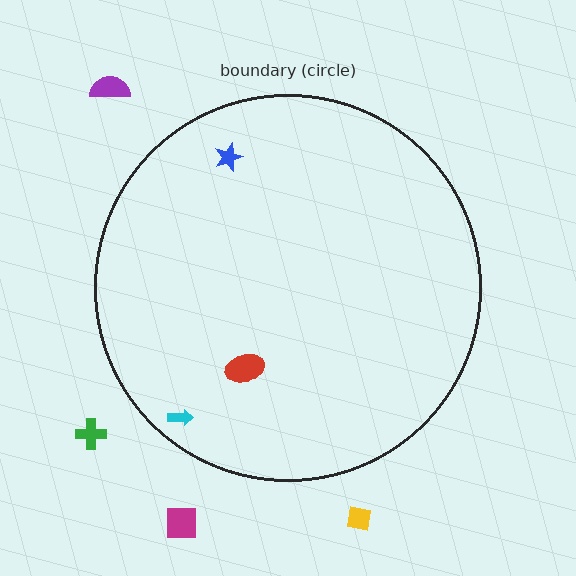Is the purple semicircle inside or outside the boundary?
Outside.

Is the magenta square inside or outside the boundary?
Outside.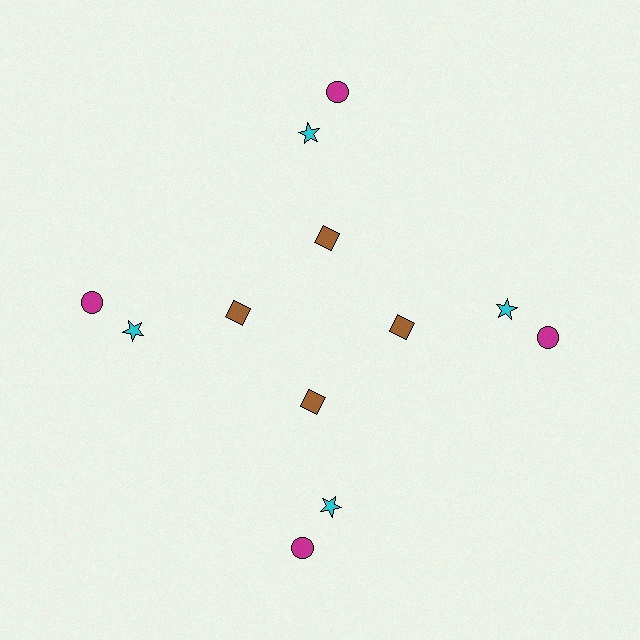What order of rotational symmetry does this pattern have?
This pattern has 4-fold rotational symmetry.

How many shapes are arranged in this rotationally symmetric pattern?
There are 12 shapes, arranged in 4 groups of 3.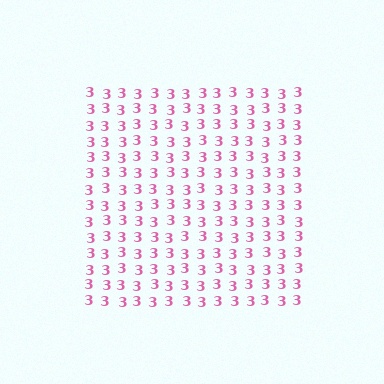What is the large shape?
The large shape is a square.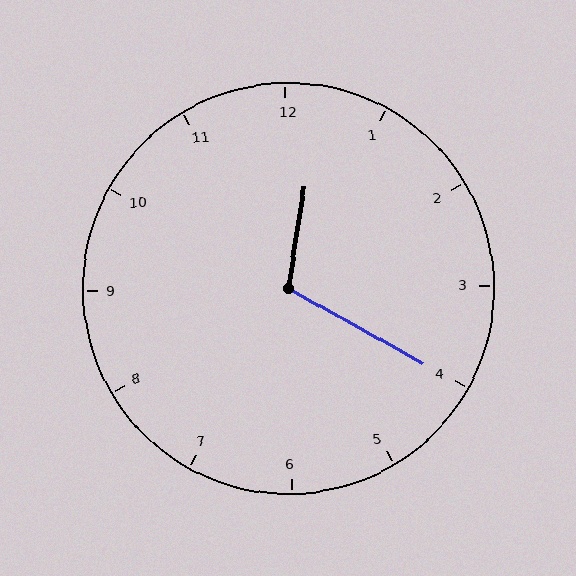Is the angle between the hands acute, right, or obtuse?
It is obtuse.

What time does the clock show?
12:20.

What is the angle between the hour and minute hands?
Approximately 110 degrees.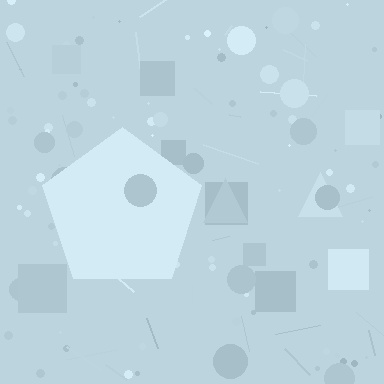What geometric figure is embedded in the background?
A pentagon is embedded in the background.